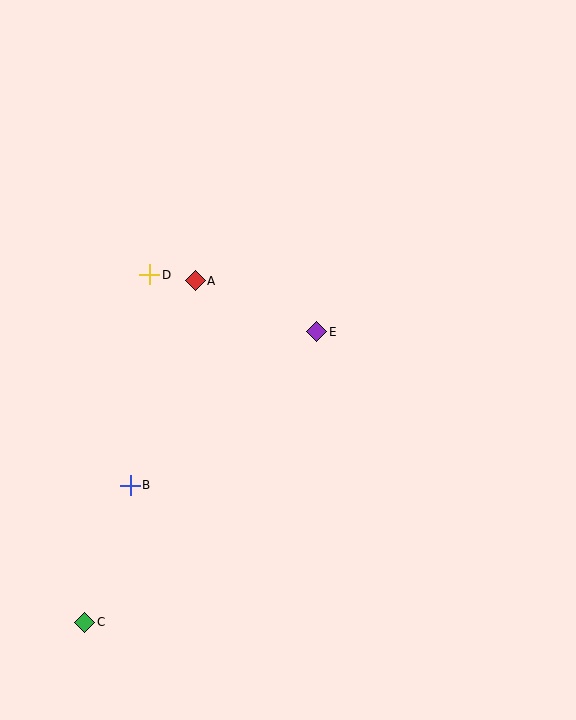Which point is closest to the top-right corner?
Point E is closest to the top-right corner.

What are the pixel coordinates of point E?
Point E is at (317, 332).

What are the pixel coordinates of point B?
Point B is at (130, 485).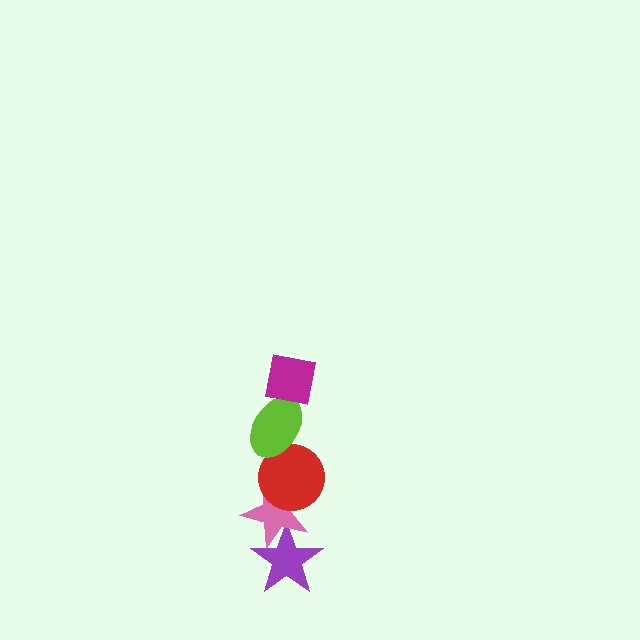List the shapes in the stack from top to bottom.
From top to bottom: the magenta square, the lime ellipse, the red circle, the pink star, the purple star.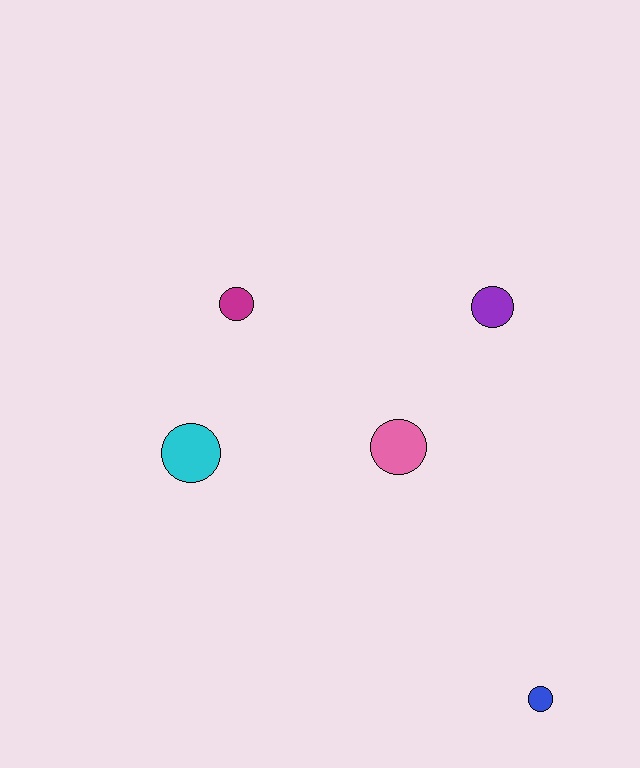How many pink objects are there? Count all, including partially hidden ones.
There is 1 pink object.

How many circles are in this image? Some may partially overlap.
There are 5 circles.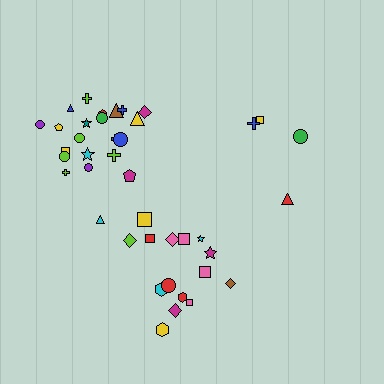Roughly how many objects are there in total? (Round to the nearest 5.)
Roughly 40 objects in total.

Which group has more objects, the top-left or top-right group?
The top-left group.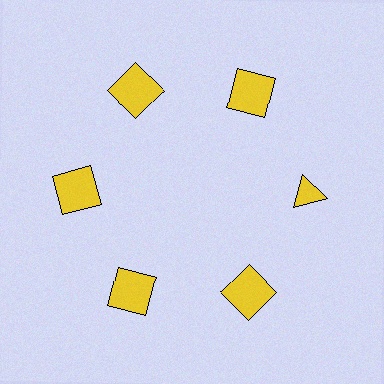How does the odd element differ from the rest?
It has a different shape: triangle instead of square.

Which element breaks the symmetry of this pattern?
The yellow triangle at roughly the 3 o'clock position breaks the symmetry. All other shapes are yellow squares.